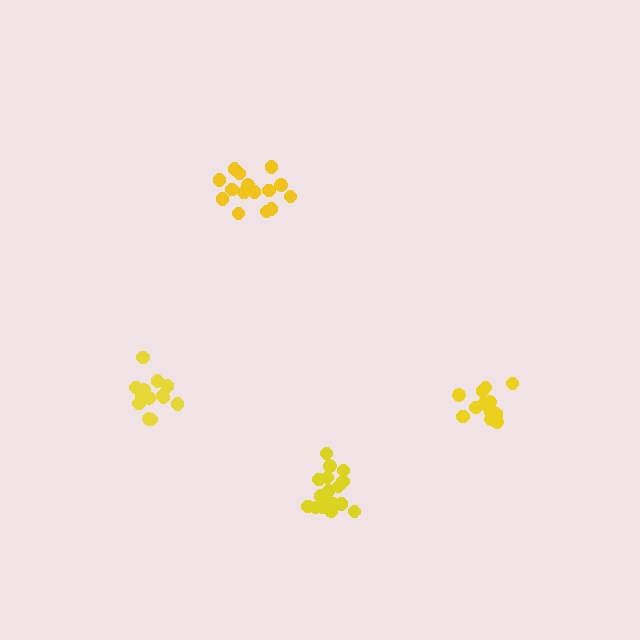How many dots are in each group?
Group 1: 14 dots, Group 2: 14 dots, Group 3: 15 dots, Group 4: 18 dots (61 total).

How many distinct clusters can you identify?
There are 4 distinct clusters.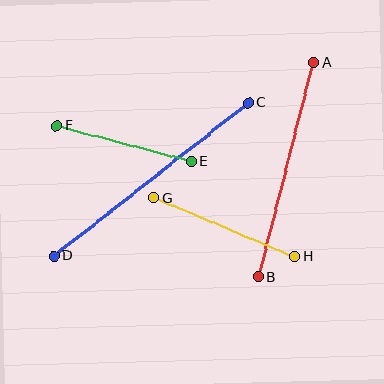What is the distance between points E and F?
The distance is approximately 139 pixels.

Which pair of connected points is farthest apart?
Points C and D are farthest apart.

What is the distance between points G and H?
The distance is approximately 152 pixels.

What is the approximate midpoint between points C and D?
The midpoint is at approximately (151, 179) pixels.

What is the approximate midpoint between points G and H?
The midpoint is at approximately (224, 227) pixels.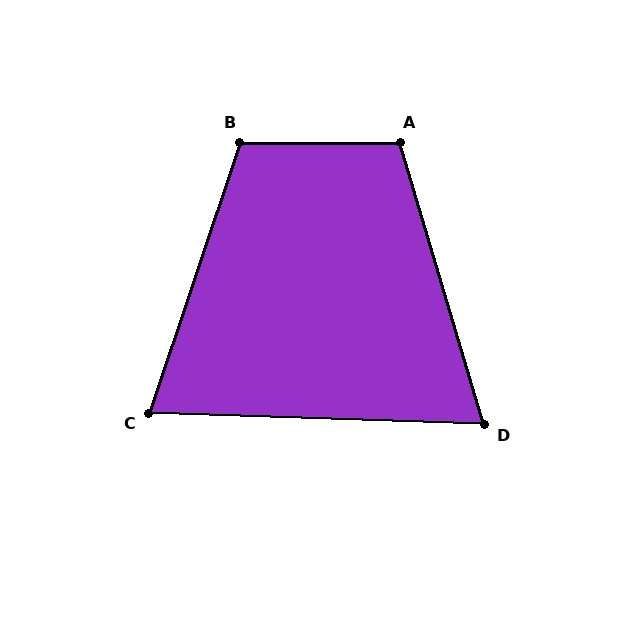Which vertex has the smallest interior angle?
D, at approximately 71 degrees.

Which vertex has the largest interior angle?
B, at approximately 109 degrees.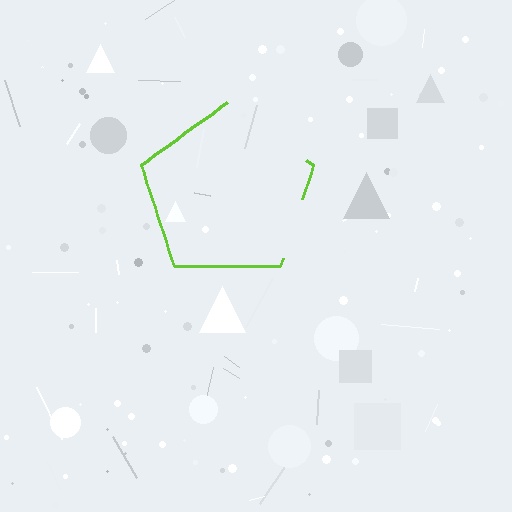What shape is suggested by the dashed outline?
The dashed outline suggests a pentagon.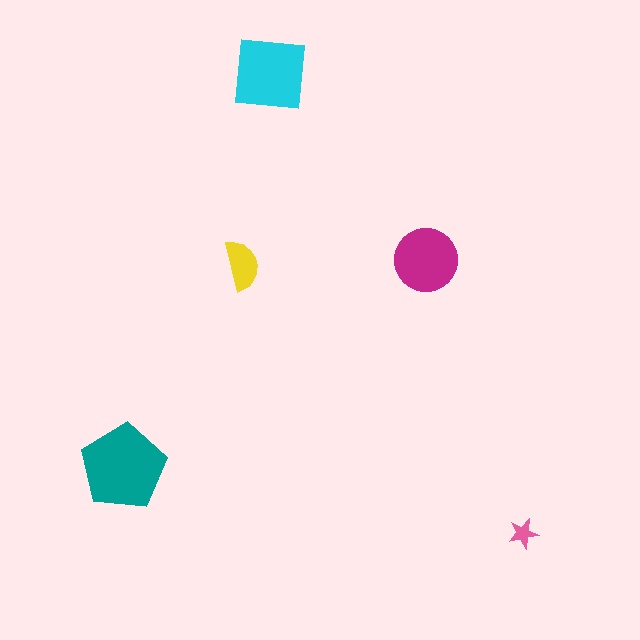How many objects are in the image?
There are 5 objects in the image.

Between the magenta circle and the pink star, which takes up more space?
The magenta circle.